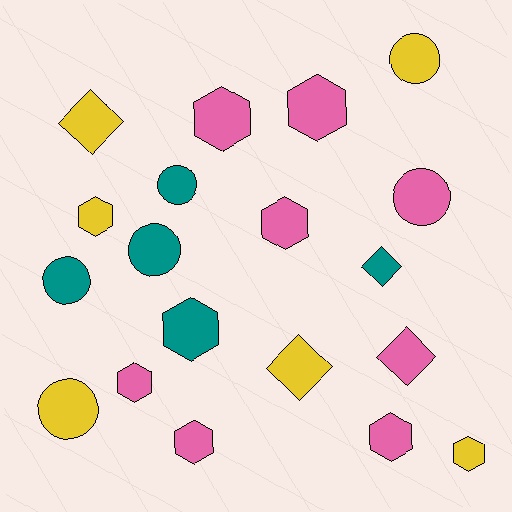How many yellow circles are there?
There are 2 yellow circles.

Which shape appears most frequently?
Hexagon, with 9 objects.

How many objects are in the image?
There are 19 objects.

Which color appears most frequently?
Pink, with 8 objects.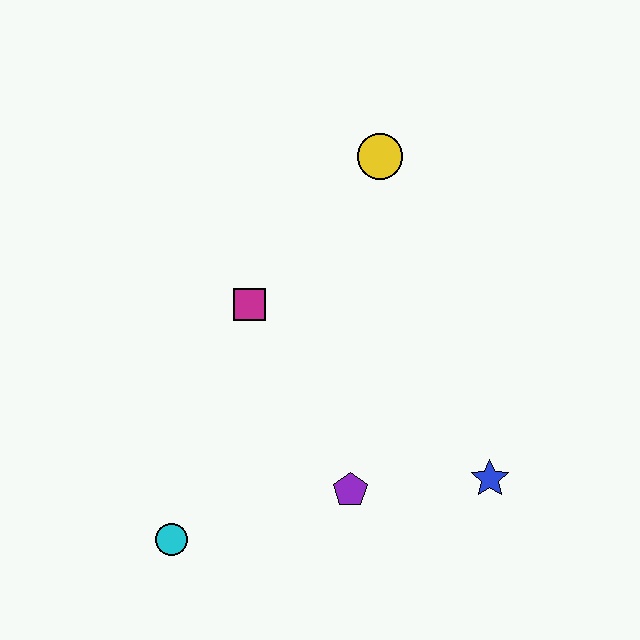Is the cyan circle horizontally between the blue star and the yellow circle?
No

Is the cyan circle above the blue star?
No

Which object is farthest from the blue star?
The yellow circle is farthest from the blue star.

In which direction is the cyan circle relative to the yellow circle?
The cyan circle is below the yellow circle.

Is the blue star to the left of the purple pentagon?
No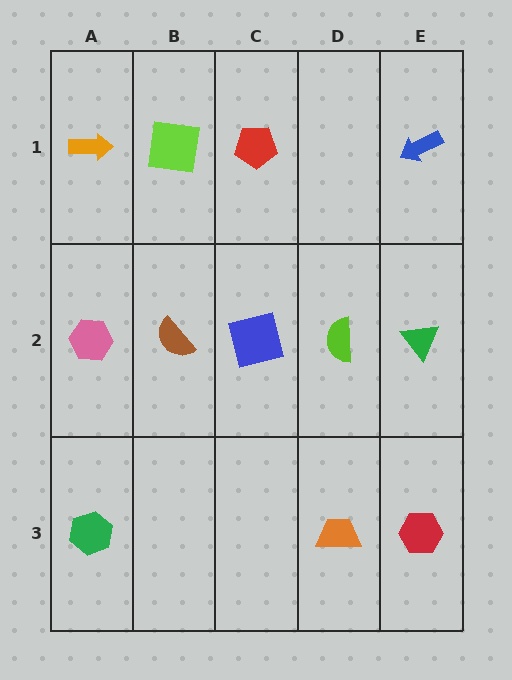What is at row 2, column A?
A pink hexagon.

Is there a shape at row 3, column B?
No, that cell is empty.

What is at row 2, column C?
A blue square.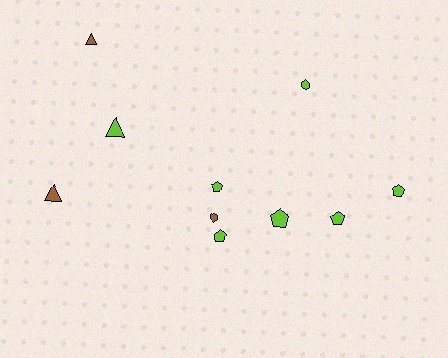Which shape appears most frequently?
Pentagon, with 5 objects.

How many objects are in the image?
There are 10 objects.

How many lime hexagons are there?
There is 1 lime hexagon.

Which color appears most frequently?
Lime, with 7 objects.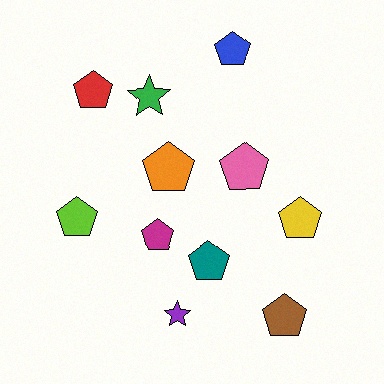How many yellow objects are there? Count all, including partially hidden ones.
There is 1 yellow object.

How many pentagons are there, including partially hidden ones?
There are 9 pentagons.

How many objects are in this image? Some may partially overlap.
There are 11 objects.